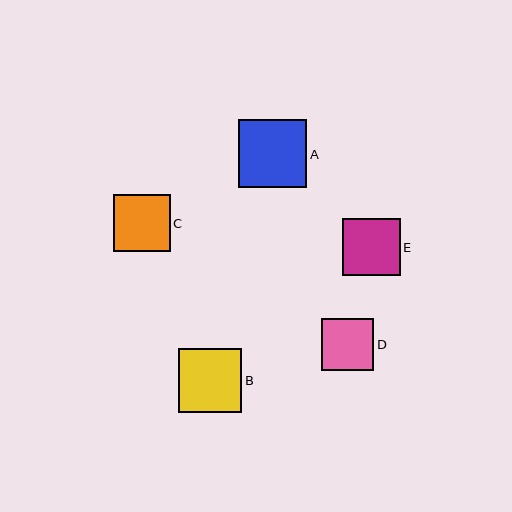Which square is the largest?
Square A is the largest with a size of approximately 68 pixels.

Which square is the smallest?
Square D is the smallest with a size of approximately 52 pixels.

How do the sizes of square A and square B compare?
Square A and square B are approximately the same size.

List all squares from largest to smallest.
From largest to smallest: A, B, E, C, D.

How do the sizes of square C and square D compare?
Square C and square D are approximately the same size.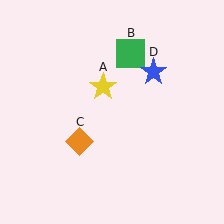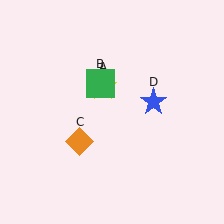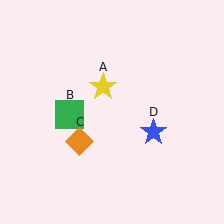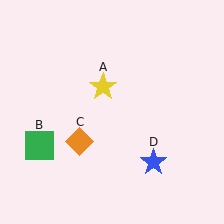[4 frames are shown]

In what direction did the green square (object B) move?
The green square (object B) moved down and to the left.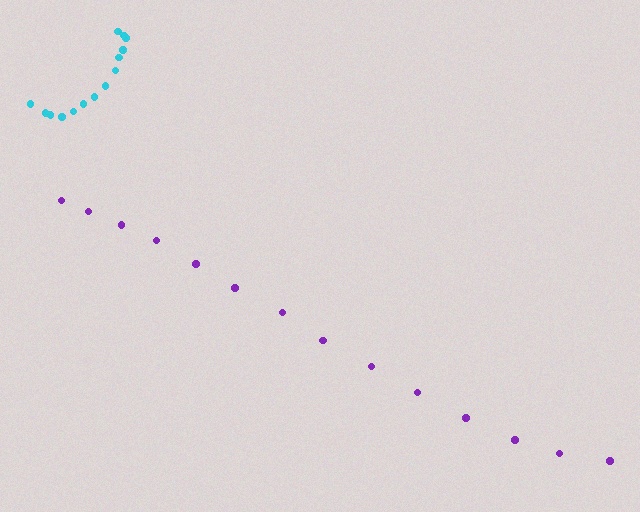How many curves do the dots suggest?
There are 2 distinct paths.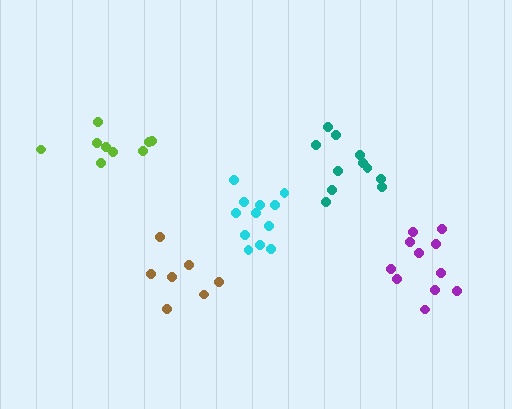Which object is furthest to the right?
The purple cluster is rightmost.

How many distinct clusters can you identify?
There are 5 distinct clusters.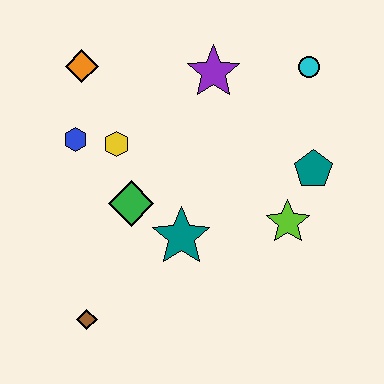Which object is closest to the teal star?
The green diamond is closest to the teal star.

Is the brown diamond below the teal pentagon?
Yes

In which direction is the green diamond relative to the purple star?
The green diamond is below the purple star.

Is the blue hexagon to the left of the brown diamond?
Yes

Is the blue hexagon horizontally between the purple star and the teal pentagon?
No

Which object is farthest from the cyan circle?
The brown diamond is farthest from the cyan circle.